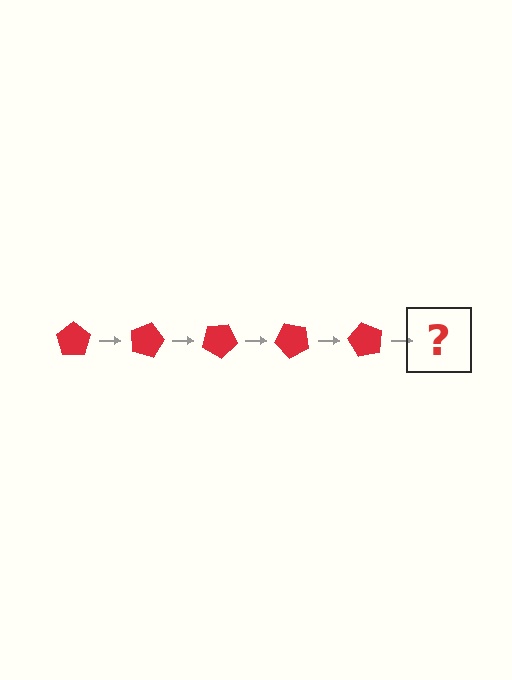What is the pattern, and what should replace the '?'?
The pattern is that the pentagon rotates 15 degrees each step. The '?' should be a red pentagon rotated 75 degrees.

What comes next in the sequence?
The next element should be a red pentagon rotated 75 degrees.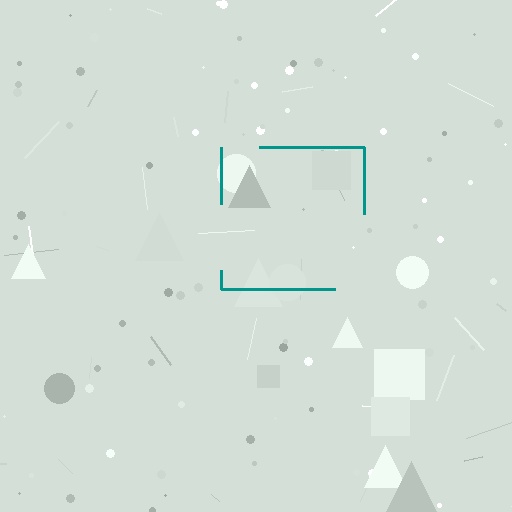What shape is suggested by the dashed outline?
The dashed outline suggests a square.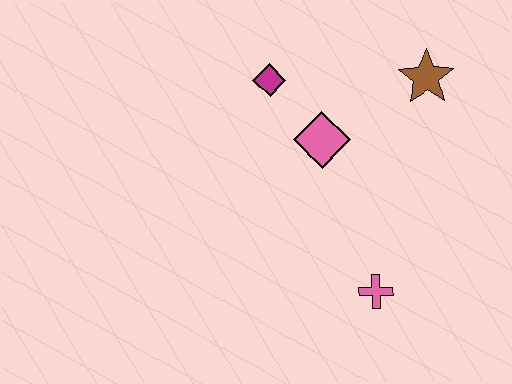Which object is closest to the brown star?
The pink diamond is closest to the brown star.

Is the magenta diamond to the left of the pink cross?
Yes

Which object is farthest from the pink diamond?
The pink cross is farthest from the pink diamond.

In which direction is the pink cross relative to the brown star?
The pink cross is below the brown star.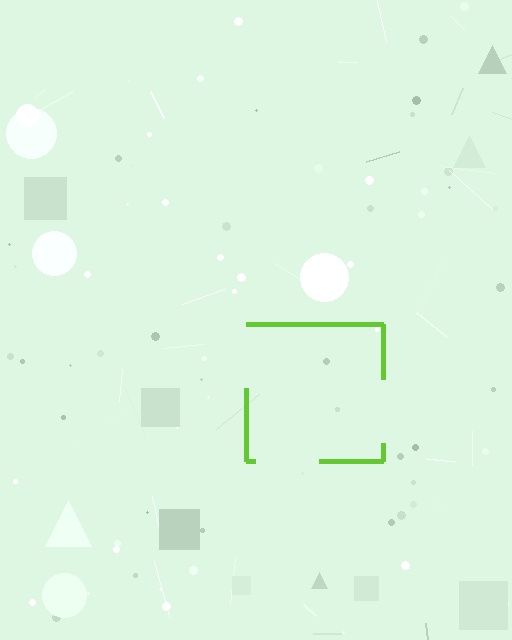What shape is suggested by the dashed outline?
The dashed outline suggests a square.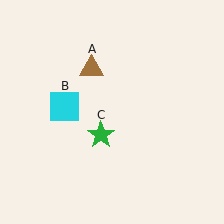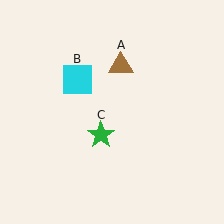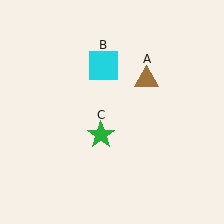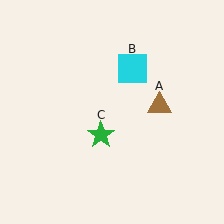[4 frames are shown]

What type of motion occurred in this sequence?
The brown triangle (object A), cyan square (object B) rotated clockwise around the center of the scene.